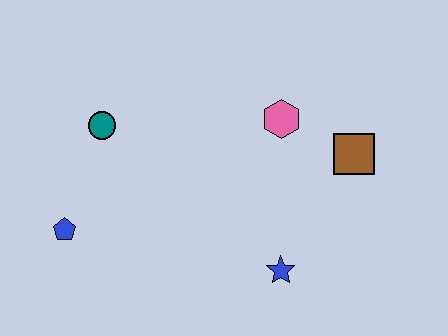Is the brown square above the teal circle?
No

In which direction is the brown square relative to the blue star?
The brown square is above the blue star.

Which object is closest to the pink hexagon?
The brown square is closest to the pink hexagon.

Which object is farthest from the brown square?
The blue pentagon is farthest from the brown square.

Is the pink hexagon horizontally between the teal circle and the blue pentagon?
No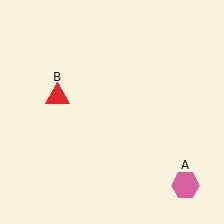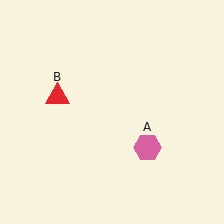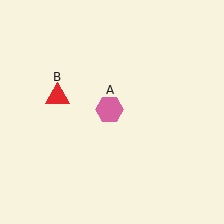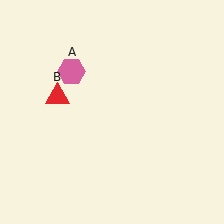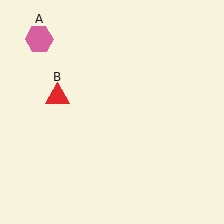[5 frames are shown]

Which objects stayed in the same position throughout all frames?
Red triangle (object B) remained stationary.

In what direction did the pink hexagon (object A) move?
The pink hexagon (object A) moved up and to the left.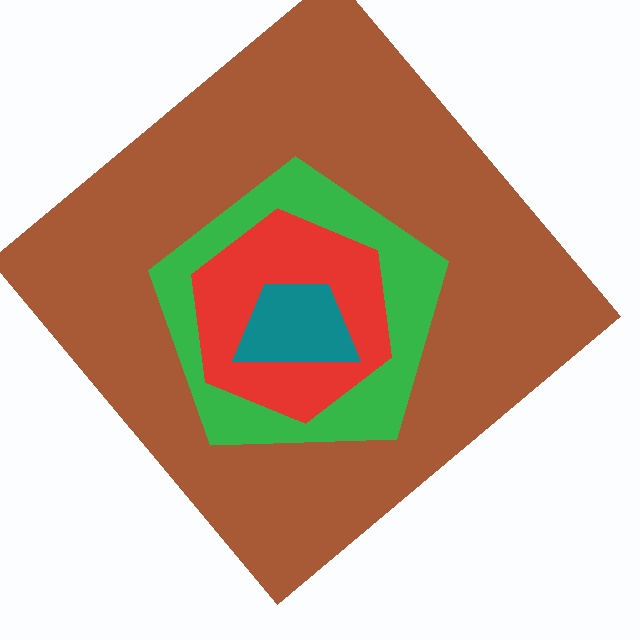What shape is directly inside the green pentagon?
The red hexagon.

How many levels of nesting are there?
4.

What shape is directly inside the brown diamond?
The green pentagon.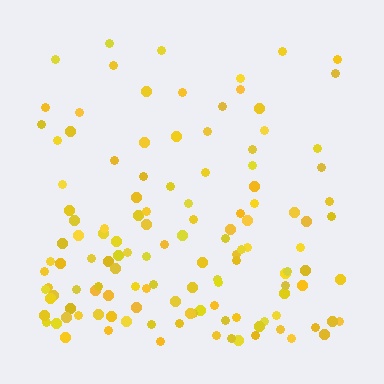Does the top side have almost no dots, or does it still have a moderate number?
Still a moderate number, just noticeably fewer than the bottom.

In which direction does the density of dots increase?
From top to bottom, with the bottom side densest.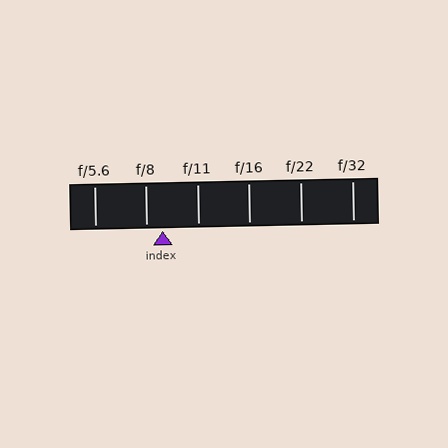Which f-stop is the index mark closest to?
The index mark is closest to f/8.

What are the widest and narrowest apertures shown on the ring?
The widest aperture shown is f/5.6 and the narrowest is f/32.